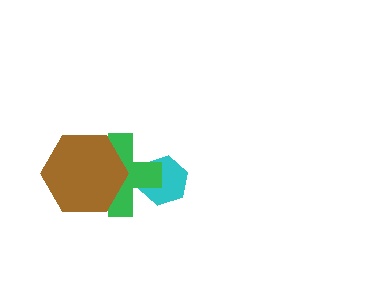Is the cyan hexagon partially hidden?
Yes, it is partially covered by another shape.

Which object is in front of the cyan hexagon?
The green cross is in front of the cyan hexagon.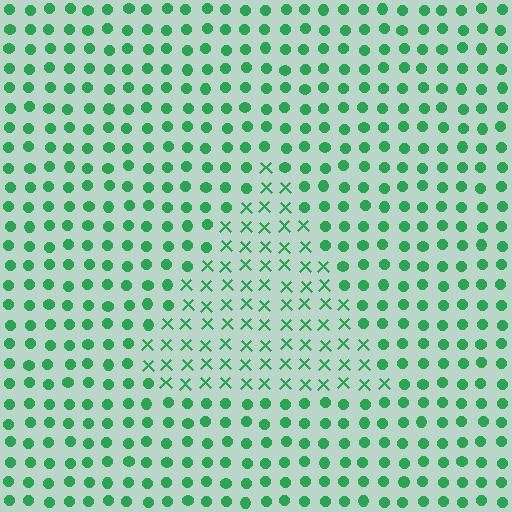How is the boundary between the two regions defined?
The boundary is defined by a change in element shape: X marks inside vs. circles outside. All elements share the same color and spacing.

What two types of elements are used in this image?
The image uses X marks inside the triangle region and circles outside it.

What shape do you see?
I see a triangle.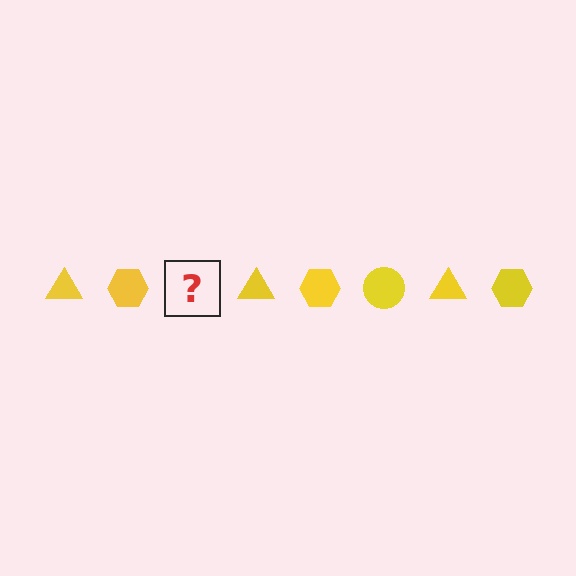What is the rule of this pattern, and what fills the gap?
The rule is that the pattern cycles through triangle, hexagon, circle shapes in yellow. The gap should be filled with a yellow circle.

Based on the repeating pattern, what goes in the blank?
The blank should be a yellow circle.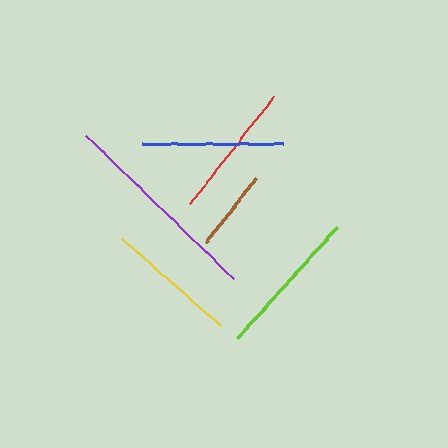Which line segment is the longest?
The purple line is the longest at approximately 205 pixels.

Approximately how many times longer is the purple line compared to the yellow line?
The purple line is approximately 1.6 times the length of the yellow line.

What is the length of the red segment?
The red segment is approximately 137 pixels long.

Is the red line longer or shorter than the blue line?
The blue line is longer than the red line.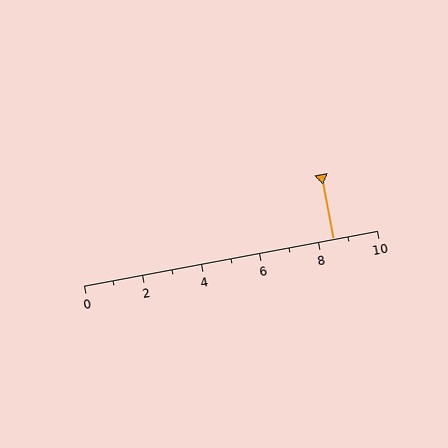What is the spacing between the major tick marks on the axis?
The major ticks are spaced 2 apart.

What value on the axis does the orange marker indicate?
The marker indicates approximately 8.5.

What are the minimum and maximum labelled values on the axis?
The axis runs from 0 to 10.